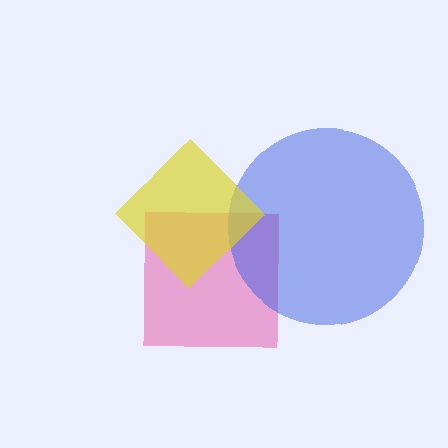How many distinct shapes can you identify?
There are 3 distinct shapes: a pink square, a blue circle, a yellow diamond.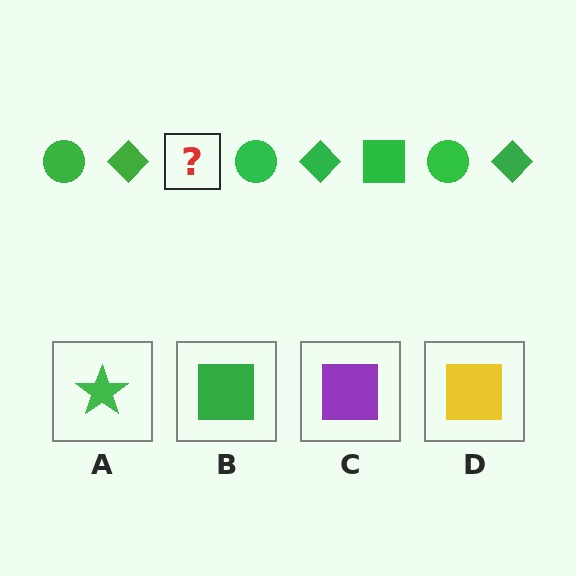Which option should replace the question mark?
Option B.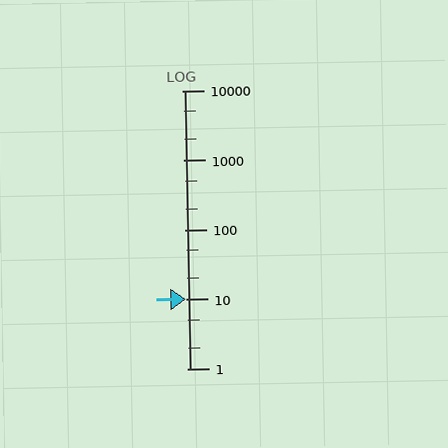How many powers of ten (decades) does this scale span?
The scale spans 4 decades, from 1 to 10000.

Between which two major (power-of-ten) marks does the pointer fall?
The pointer is between 10 and 100.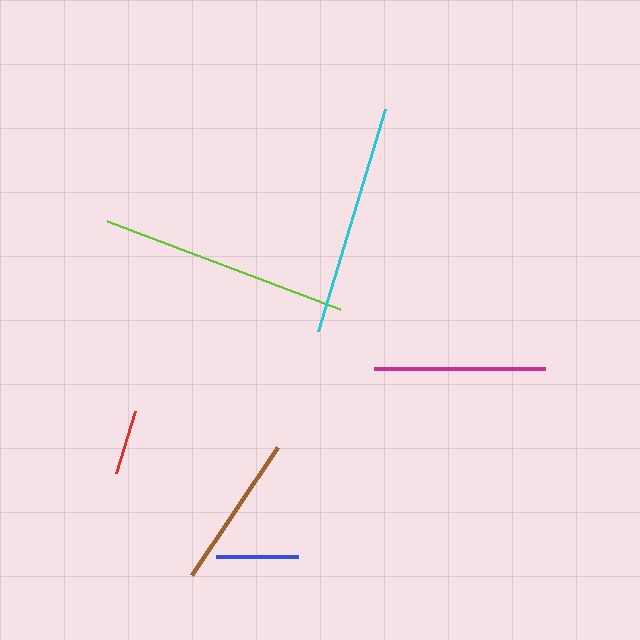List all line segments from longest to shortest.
From longest to shortest: lime, cyan, magenta, brown, blue, red.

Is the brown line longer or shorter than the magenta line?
The magenta line is longer than the brown line.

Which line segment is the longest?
The lime line is the longest at approximately 249 pixels.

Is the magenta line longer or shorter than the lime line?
The lime line is longer than the magenta line.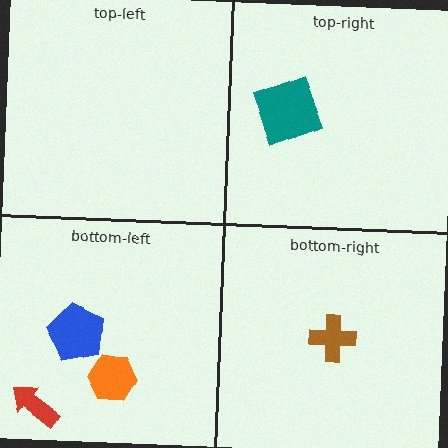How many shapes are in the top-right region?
1.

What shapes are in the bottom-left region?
The orange hexagon, the red arrow, the blue pentagon.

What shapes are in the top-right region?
The teal square.